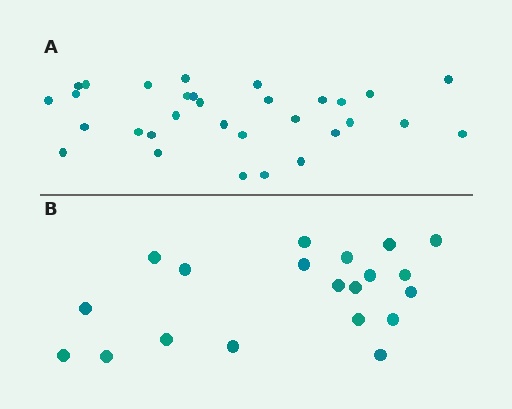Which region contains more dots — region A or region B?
Region A (the top region) has more dots.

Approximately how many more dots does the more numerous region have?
Region A has roughly 12 or so more dots than region B.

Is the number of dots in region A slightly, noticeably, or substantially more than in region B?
Region A has substantially more. The ratio is roughly 1.6 to 1.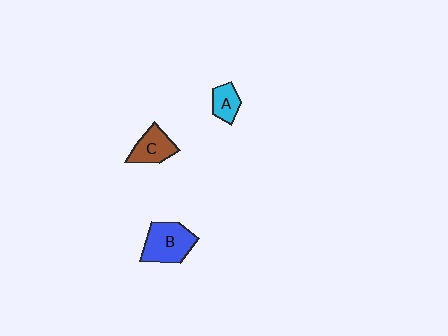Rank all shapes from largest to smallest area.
From largest to smallest: B (blue), C (brown), A (cyan).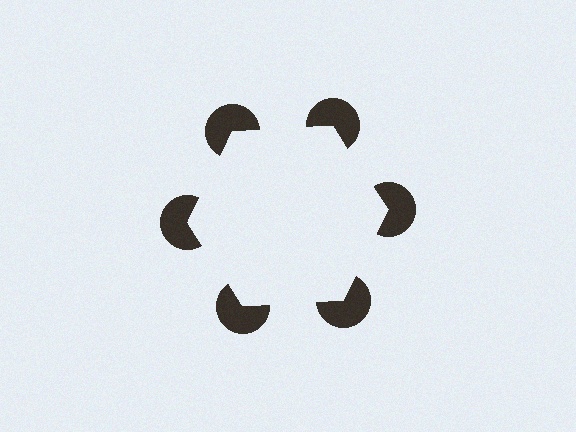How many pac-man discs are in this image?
There are 6 — one at each vertex of the illusory hexagon.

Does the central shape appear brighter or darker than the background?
It typically appears slightly brighter than the background, even though no actual brightness change is drawn.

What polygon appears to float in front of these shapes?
An illusory hexagon — its edges are inferred from the aligned wedge cuts in the pac-man discs, not physically drawn.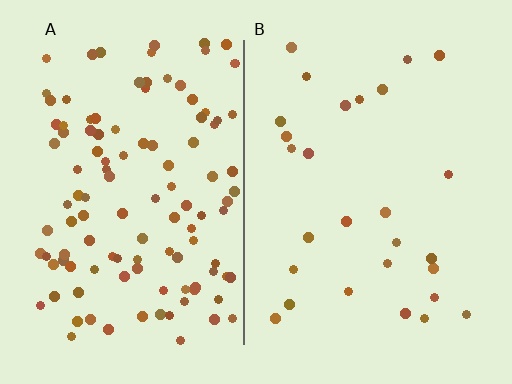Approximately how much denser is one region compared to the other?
Approximately 4.2× — region A over region B.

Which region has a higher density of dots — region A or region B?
A (the left).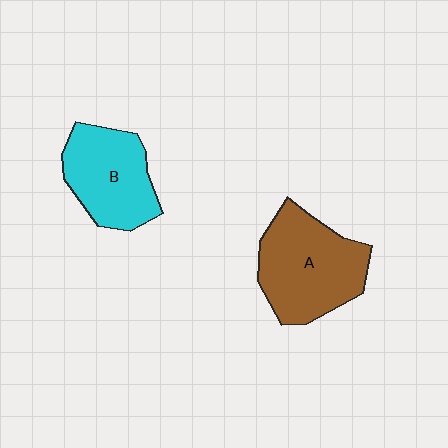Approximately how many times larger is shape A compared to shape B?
Approximately 1.2 times.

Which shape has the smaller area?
Shape B (cyan).